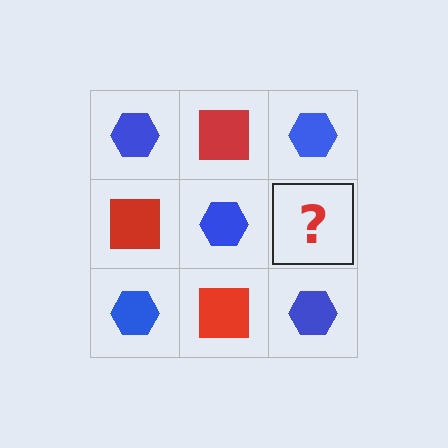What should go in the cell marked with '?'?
The missing cell should contain a red square.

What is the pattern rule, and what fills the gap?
The rule is that it alternates blue hexagon and red square in a checkerboard pattern. The gap should be filled with a red square.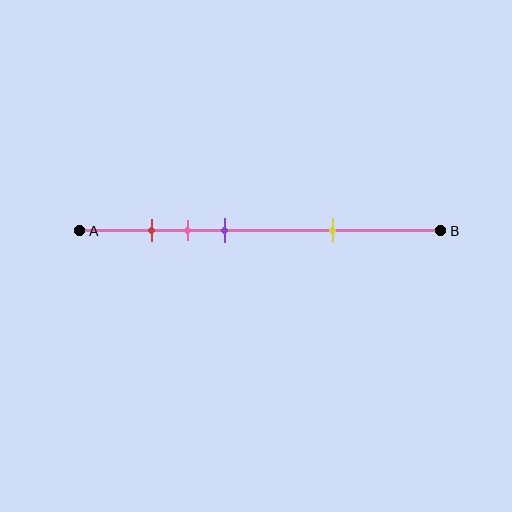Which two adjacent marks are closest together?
The red and pink marks are the closest adjacent pair.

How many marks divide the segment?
There are 4 marks dividing the segment.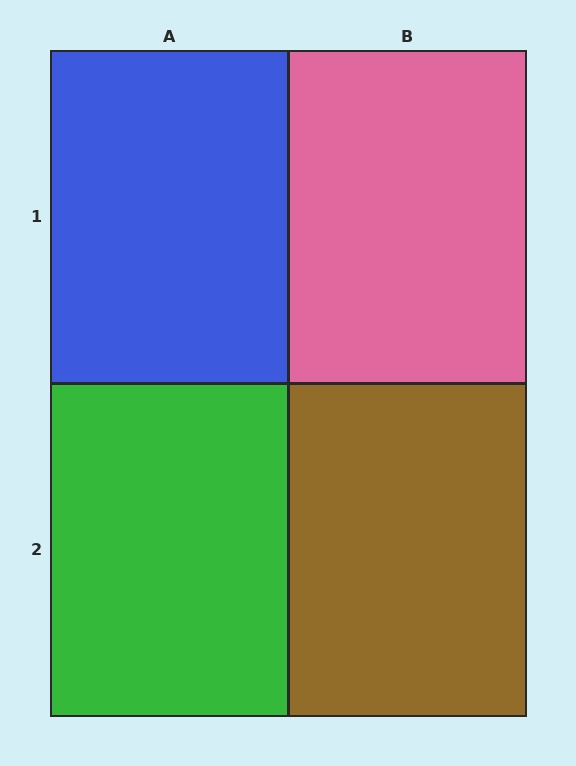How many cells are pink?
1 cell is pink.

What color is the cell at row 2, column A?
Green.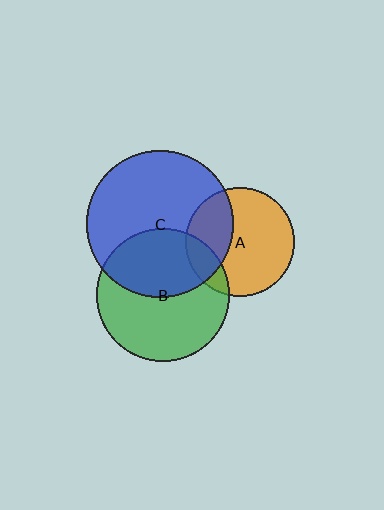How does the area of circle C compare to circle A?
Approximately 1.8 times.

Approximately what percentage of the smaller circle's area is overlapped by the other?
Approximately 15%.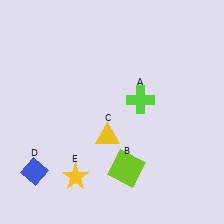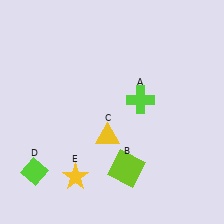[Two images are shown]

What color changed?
The diamond (D) changed from blue in Image 1 to lime in Image 2.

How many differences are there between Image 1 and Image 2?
There is 1 difference between the two images.